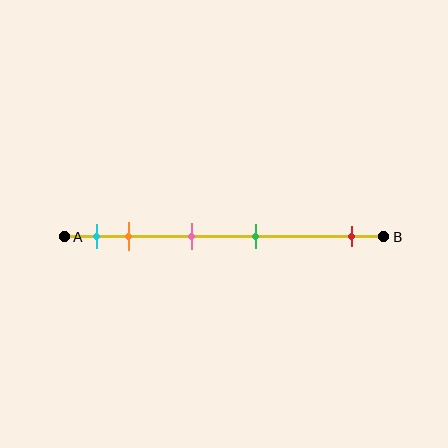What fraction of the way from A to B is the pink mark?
The pink mark is approximately 40% (0.4) of the way from A to B.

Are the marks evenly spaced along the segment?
No, the marks are not evenly spaced.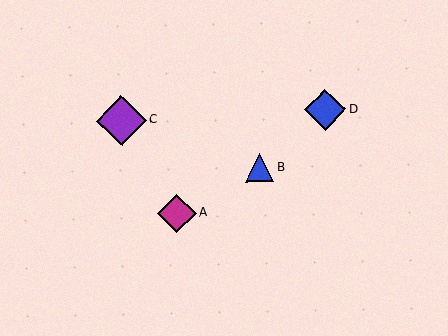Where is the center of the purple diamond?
The center of the purple diamond is at (122, 121).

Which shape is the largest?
The purple diamond (labeled C) is the largest.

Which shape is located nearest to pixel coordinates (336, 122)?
The blue diamond (labeled D) at (325, 110) is nearest to that location.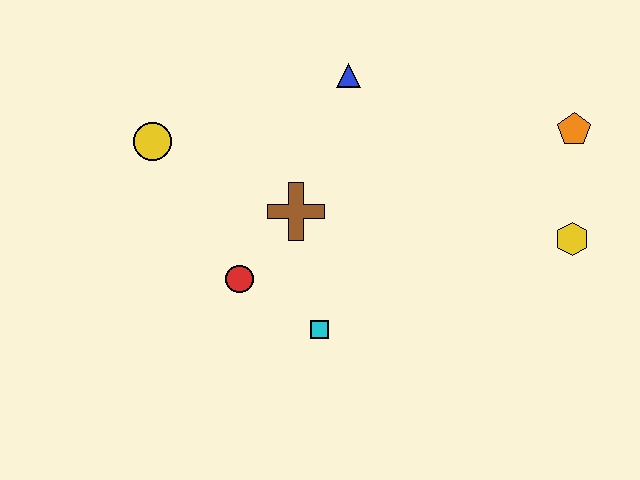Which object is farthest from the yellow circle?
The yellow hexagon is farthest from the yellow circle.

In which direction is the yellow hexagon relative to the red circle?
The yellow hexagon is to the right of the red circle.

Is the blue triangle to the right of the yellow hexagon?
No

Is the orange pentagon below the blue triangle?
Yes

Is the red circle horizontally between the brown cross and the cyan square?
No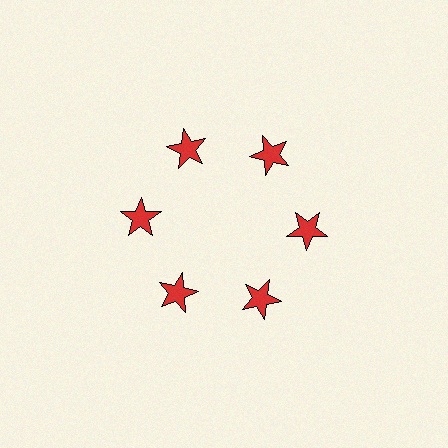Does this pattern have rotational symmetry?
Yes, this pattern has 6-fold rotational symmetry. It looks the same after rotating 60 degrees around the center.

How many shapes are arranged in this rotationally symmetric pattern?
There are 6 shapes, arranged in 6 groups of 1.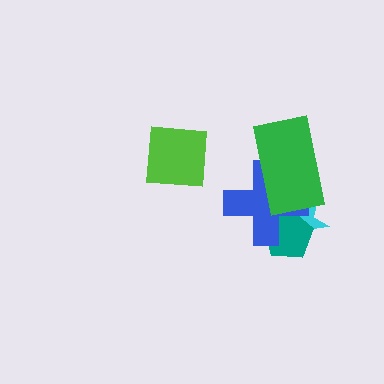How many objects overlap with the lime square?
0 objects overlap with the lime square.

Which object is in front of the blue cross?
The green rectangle is in front of the blue cross.